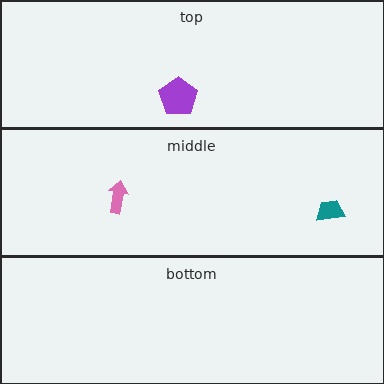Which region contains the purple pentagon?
The top region.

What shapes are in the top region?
The purple pentagon.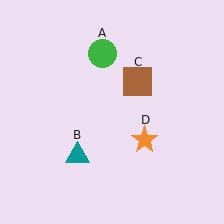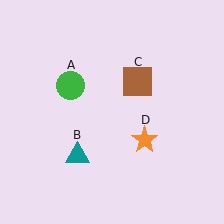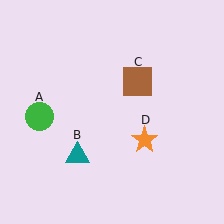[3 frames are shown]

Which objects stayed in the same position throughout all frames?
Teal triangle (object B) and brown square (object C) and orange star (object D) remained stationary.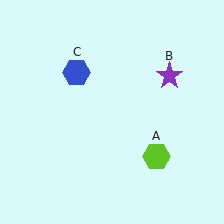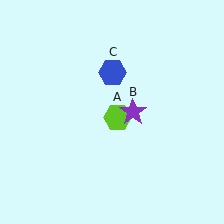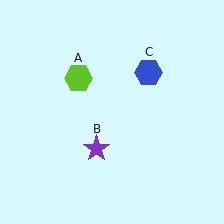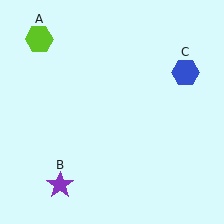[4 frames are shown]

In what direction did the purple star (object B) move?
The purple star (object B) moved down and to the left.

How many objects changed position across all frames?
3 objects changed position: lime hexagon (object A), purple star (object B), blue hexagon (object C).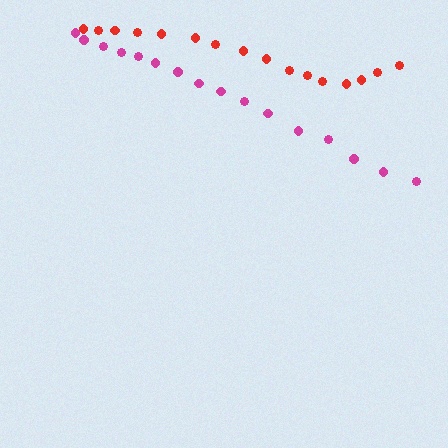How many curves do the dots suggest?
There are 2 distinct paths.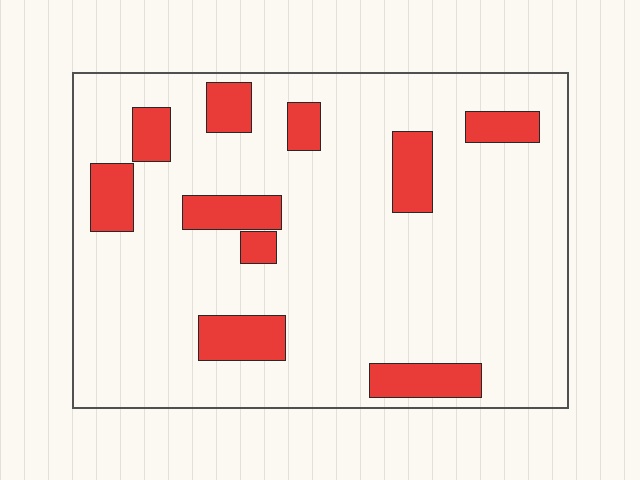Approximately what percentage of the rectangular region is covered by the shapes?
Approximately 15%.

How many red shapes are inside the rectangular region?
10.